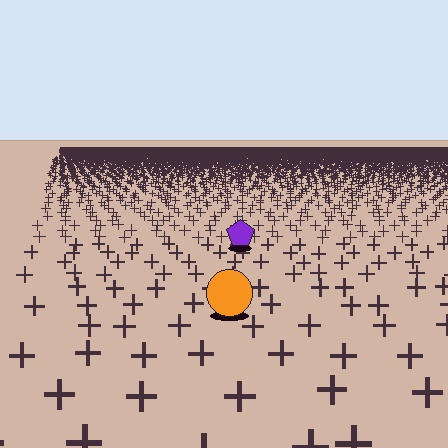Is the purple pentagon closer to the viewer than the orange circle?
No. The orange circle is closer — you can tell from the texture gradient: the ground texture is coarser near it.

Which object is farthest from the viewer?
The purple pentagon is farthest from the viewer. It appears smaller and the ground texture around it is denser.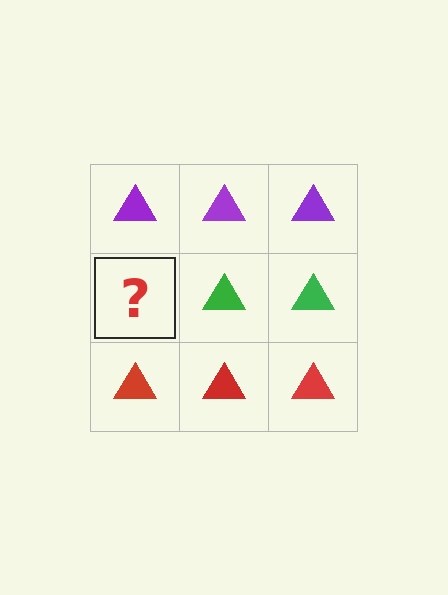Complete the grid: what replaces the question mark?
The question mark should be replaced with a green triangle.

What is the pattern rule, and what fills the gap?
The rule is that each row has a consistent color. The gap should be filled with a green triangle.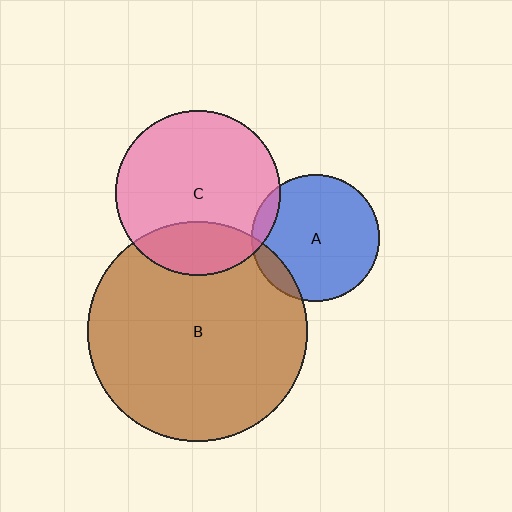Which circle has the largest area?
Circle B (brown).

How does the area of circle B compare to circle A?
Approximately 3.0 times.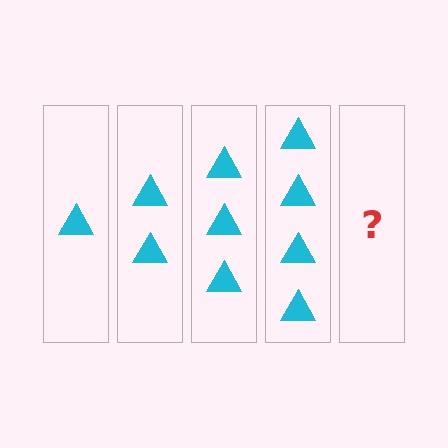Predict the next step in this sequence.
The next step is 5 triangles.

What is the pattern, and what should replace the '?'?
The pattern is that each step adds one more triangle. The '?' should be 5 triangles.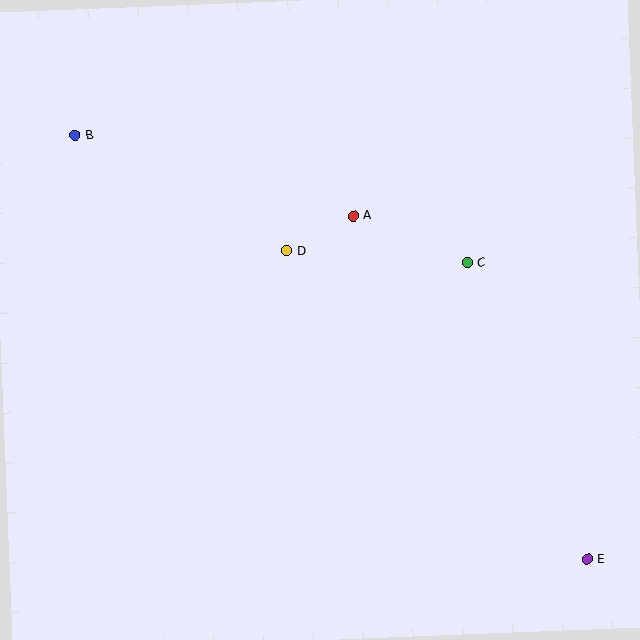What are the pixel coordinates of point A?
Point A is at (353, 216).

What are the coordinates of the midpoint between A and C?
The midpoint between A and C is at (410, 239).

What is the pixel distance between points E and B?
The distance between E and B is 664 pixels.